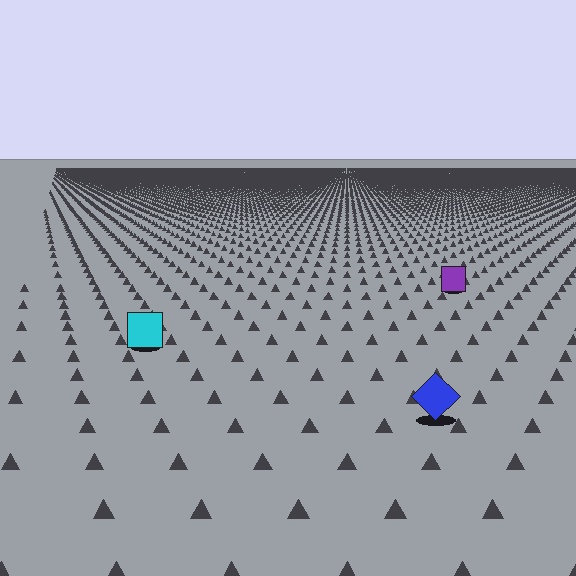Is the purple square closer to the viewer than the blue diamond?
No. The blue diamond is closer — you can tell from the texture gradient: the ground texture is coarser near it.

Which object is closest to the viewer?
The blue diamond is closest. The texture marks near it are larger and more spread out.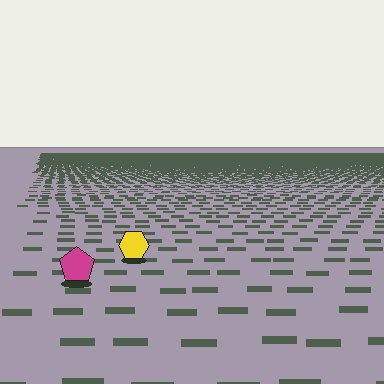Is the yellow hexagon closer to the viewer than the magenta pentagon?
No. The magenta pentagon is closer — you can tell from the texture gradient: the ground texture is coarser near it.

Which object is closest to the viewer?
The magenta pentagon is closest. The texture marks near it are larger and more spread out.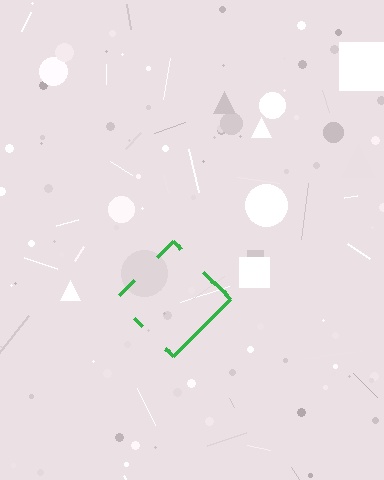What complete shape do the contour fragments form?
The contour fragments form a diamond.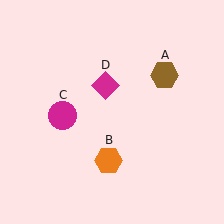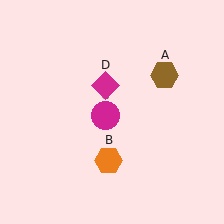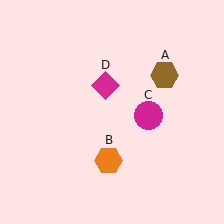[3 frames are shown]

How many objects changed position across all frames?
1 object changed position: magenta circle (object C).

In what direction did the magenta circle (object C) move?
The magenta circle (object C) moved right.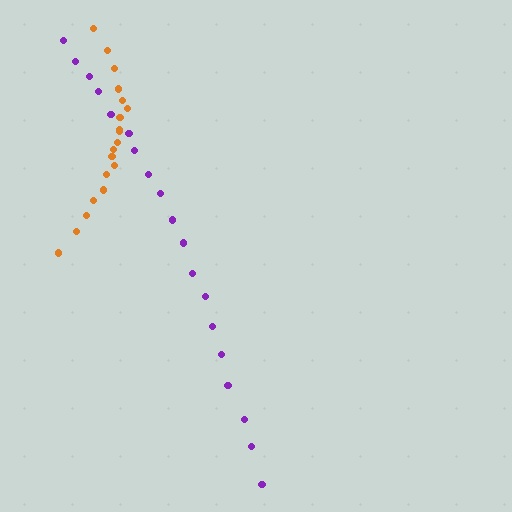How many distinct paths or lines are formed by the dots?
There are 2 distinct paths.